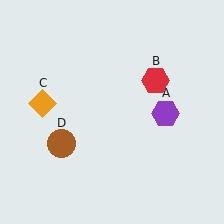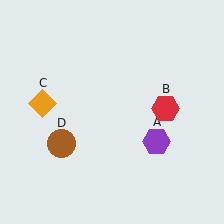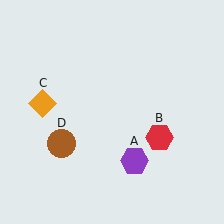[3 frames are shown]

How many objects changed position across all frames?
2 objects changed position: purple hexagon (object A), red hexagon (object B).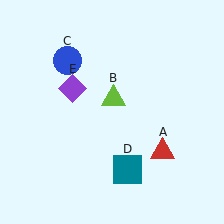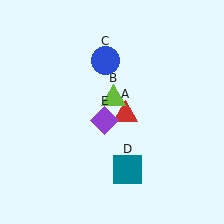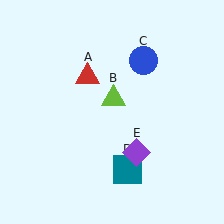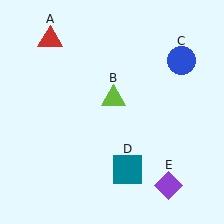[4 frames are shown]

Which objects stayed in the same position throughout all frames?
Lime triangle (object B) and teal square (object D) remained stationary.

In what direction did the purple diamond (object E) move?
The purple diamond (object E) moved down and to the right.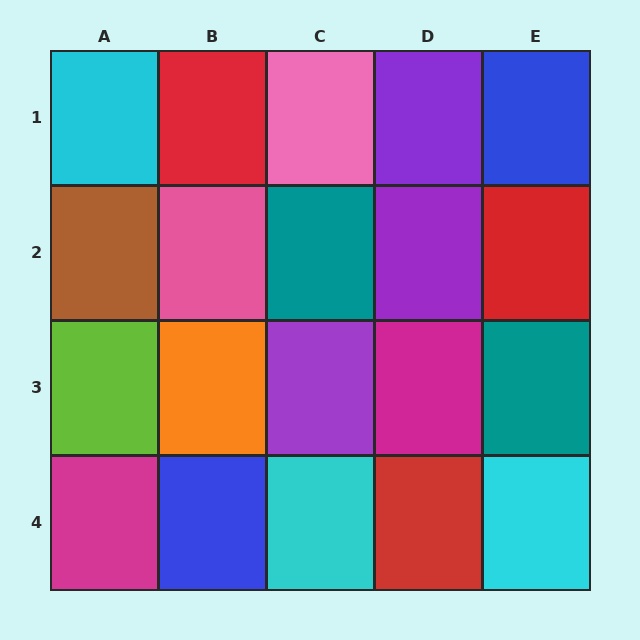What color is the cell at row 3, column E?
Teal.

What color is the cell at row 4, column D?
Red.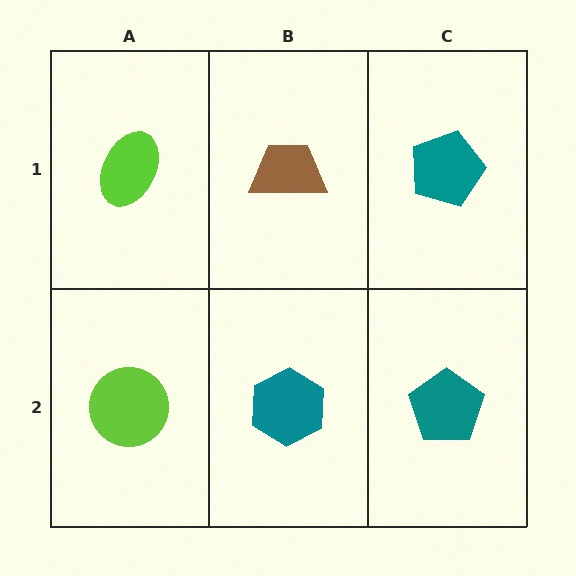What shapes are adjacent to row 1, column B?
A teal hexagon (row 2, column B), a lime ellipse (row 1, column A), a teal pentagon (row 1, column C).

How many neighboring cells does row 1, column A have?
2.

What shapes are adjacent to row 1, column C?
A teal pentagon (row 2, column C), a brown trapezoid (row 1, column B).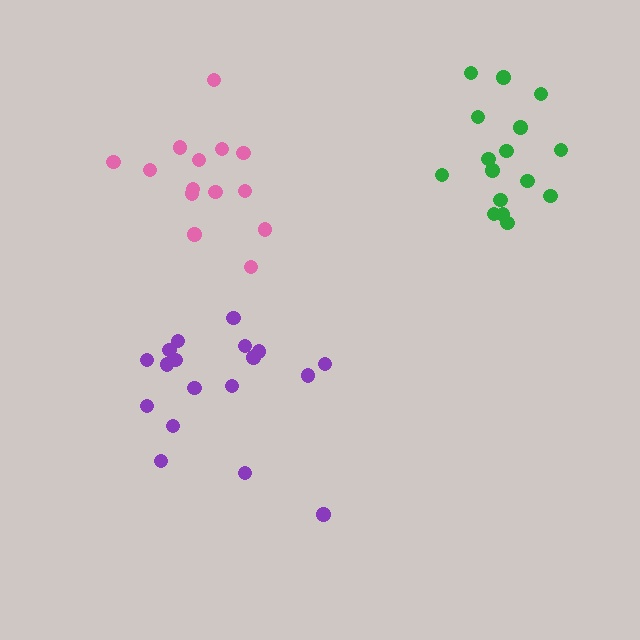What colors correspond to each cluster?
The clusters are colored: green, purple, pink.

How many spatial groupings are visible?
There are 3 spatial groupings.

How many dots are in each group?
Group 1: 16 dots, Group 2: 18 dots, Group 3: 14 dots (48 total).